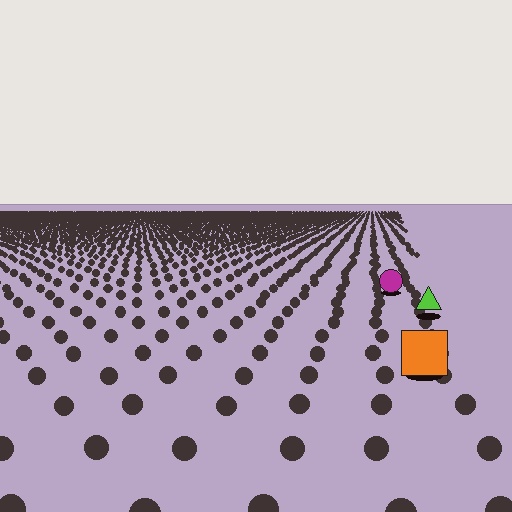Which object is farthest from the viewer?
The magenta circle is farthest from the viewer. It appears smaller and the ground texture around it is denser.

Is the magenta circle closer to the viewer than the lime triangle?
No. The lime triangle is closer — you can tell from the texture gradient: the ground texture is coarser near it.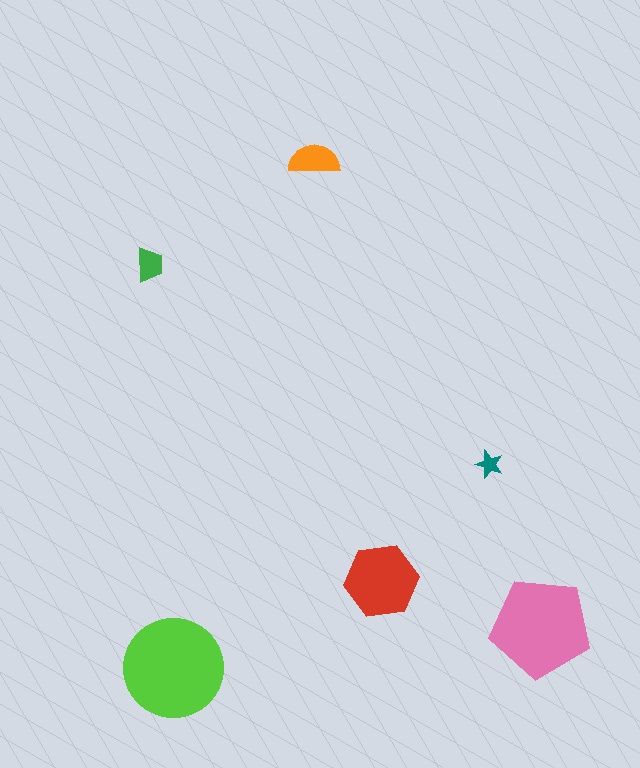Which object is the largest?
The lime circle.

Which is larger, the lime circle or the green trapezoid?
The lime circle.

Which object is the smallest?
The teal star.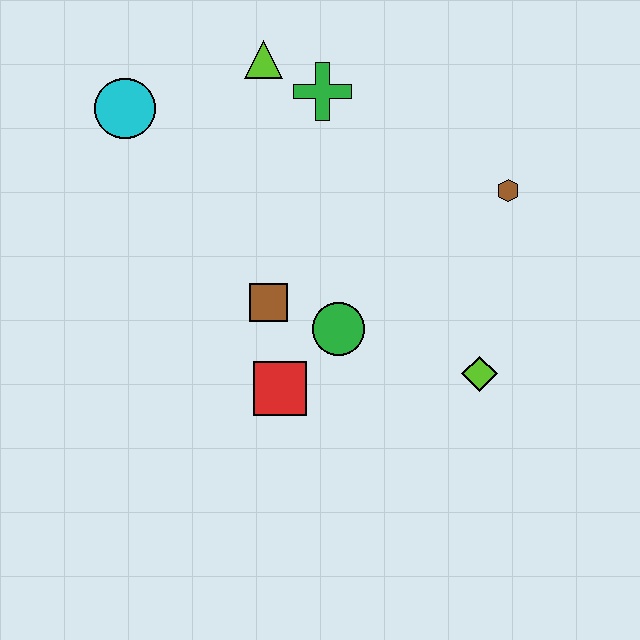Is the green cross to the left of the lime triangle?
No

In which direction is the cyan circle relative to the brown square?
The cyan circle is above the brown square.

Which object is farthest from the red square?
The lime triangle is farthest from the red square.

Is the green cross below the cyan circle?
No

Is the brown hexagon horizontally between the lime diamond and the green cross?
No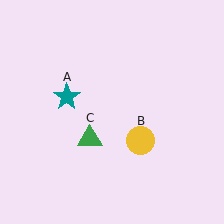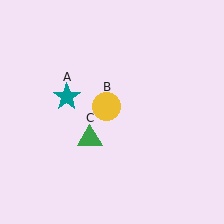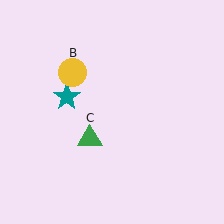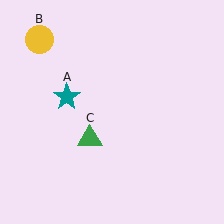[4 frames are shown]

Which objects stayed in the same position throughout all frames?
Teal star (object A) and green triangle (object C) remained stationary.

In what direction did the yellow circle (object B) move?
The yellow circle (object B) moved up and to the left.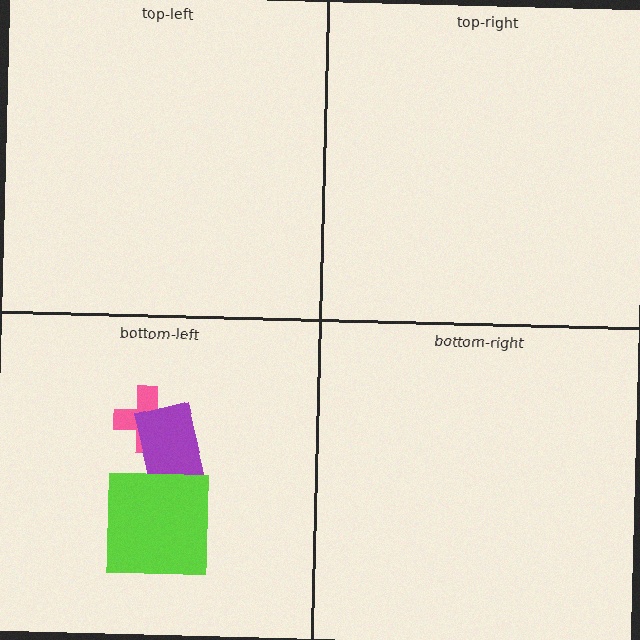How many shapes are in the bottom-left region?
3.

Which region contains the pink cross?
The bottom-left region.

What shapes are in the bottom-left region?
The pink cross, the purple rectangle, the lime square.